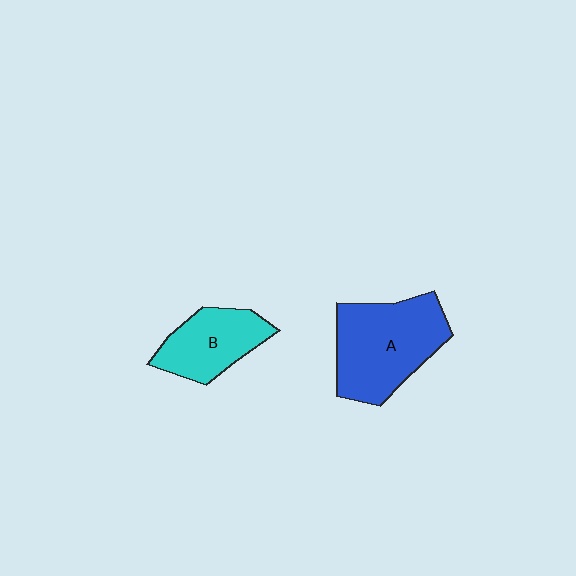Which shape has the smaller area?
Shape B (cyan).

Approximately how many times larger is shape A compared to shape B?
Approximately 1.6 times.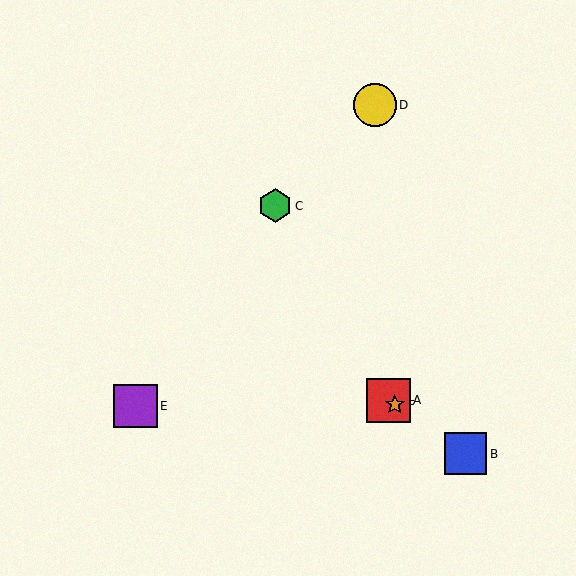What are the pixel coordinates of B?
Object B is at (466, 454).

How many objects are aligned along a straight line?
3 objects (A, B, F) are aligned along a straight line.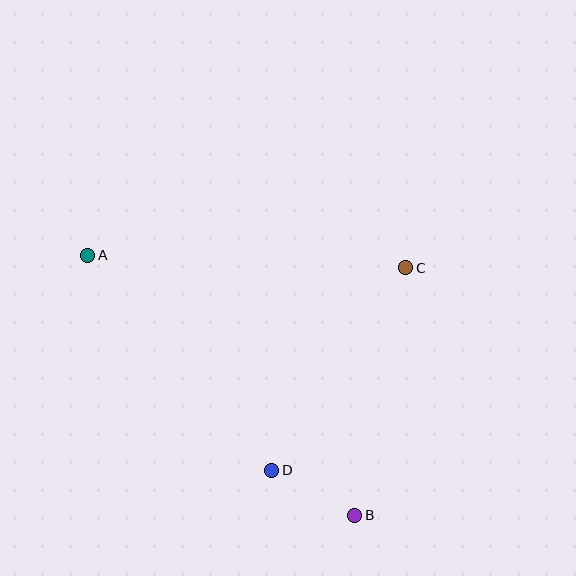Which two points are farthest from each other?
Points A and B are farthest from each other.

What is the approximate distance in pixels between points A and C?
The distance between A and C is approximately 319 pixels.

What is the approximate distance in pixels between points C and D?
The distance between C and D is approximately 243 pixels.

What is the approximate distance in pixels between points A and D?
The distance between A and D is approximately 283 pixels.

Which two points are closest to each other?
Points B and D are closest to each other.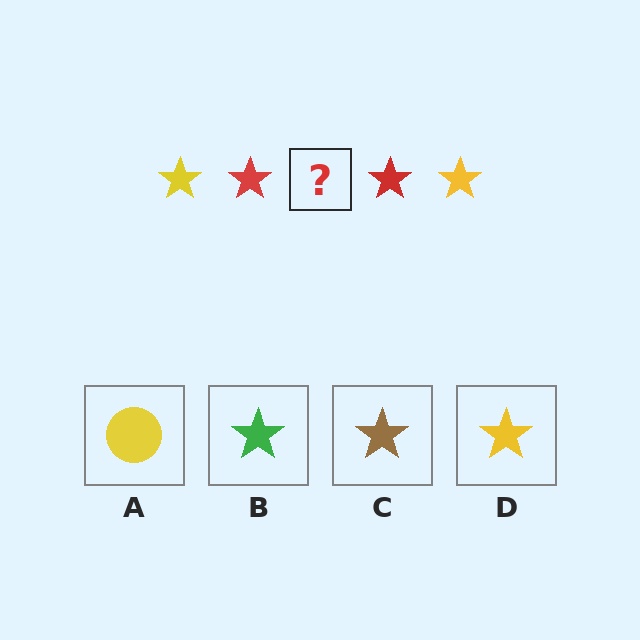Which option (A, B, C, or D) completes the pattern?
D.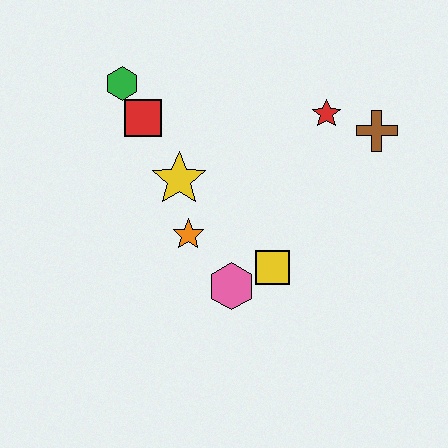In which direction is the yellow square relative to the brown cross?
The yellow square is below the brown cross.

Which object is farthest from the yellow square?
The green hexagon is farthest from the yellow square.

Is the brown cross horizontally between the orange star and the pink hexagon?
No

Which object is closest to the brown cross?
The red star is closest to the brown cross.